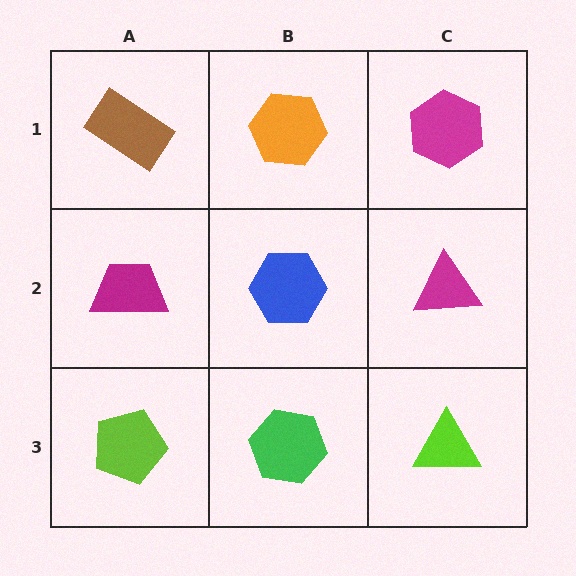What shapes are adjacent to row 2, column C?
A magenta hexagon (row 1, column C), a lime triangle (row 3, column C), a blue hexagon (row 2, column B).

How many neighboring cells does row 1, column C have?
2.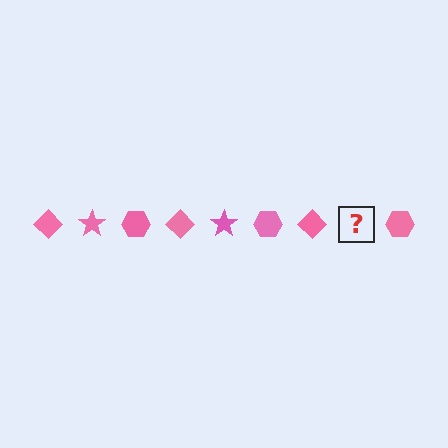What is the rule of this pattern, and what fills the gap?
The rule is that the pattern cycles through diamond, star, hexagon shapes in pink. The gap should be filled with a pink star.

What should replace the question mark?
The question mark should be replaced with a pink star.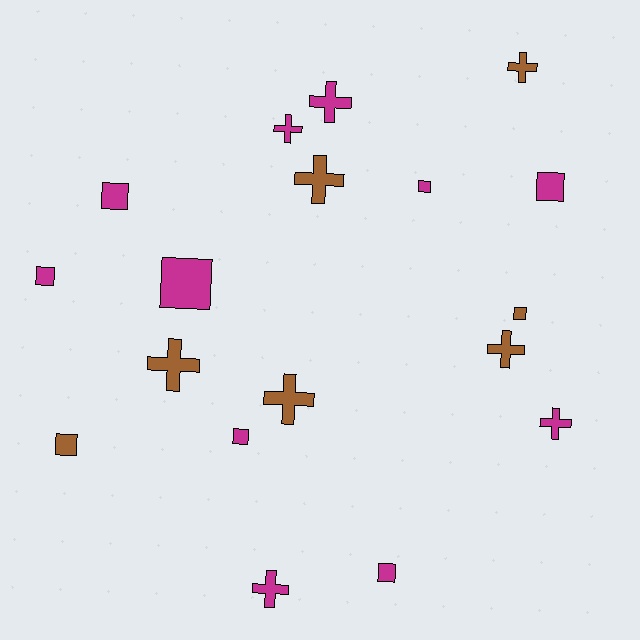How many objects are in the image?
There are 18 objects.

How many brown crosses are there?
There are 5 brown crosses.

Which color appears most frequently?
Magenta, with 11 objects.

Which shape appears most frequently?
Cross, with 9 objects.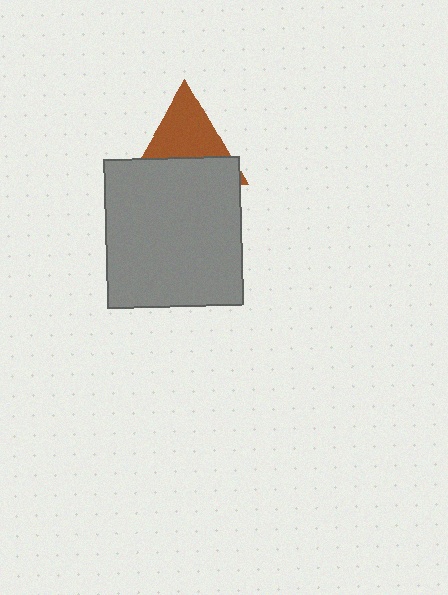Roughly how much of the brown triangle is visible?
About half of it is visible (roughly 53%).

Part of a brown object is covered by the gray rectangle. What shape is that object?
It is a triangle.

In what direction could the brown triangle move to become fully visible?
The brown triangle could move up. That would shift it out from behind the gray rectangle entirely.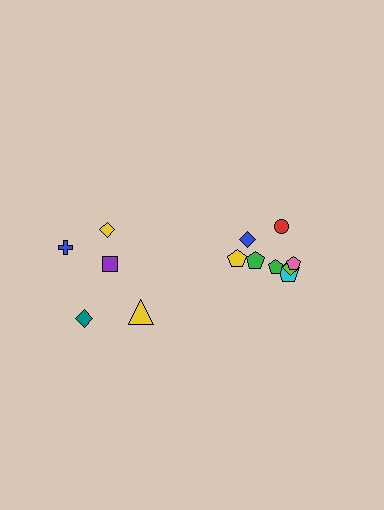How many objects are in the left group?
There are 5 objects.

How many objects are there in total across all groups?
There are 13 objects.